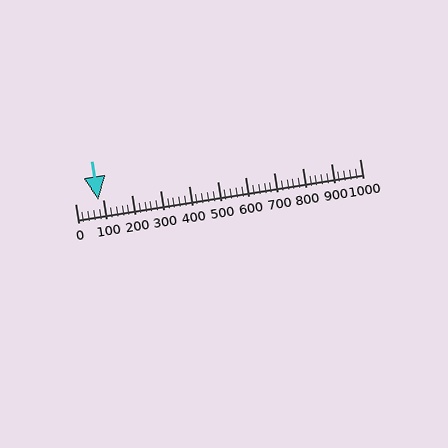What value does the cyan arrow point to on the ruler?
The cyan arrow points to approximately 80.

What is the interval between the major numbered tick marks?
The major tick marks are spaced 100 units apart.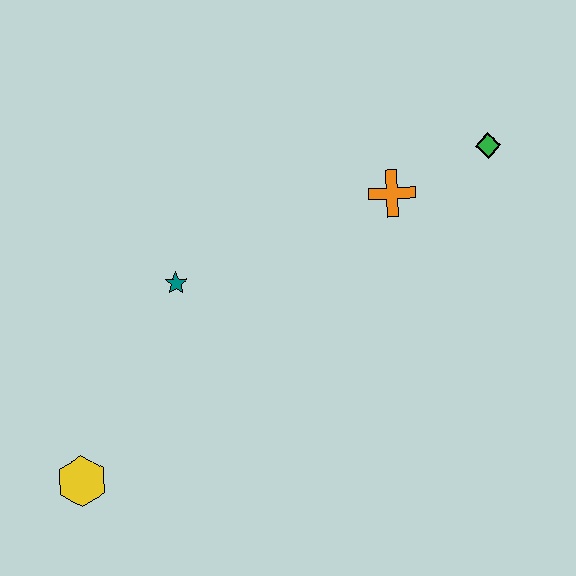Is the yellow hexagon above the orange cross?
No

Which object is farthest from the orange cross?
The yellow hexagon is farthest from the orange cross.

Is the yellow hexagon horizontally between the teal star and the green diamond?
No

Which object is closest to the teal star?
The yellow hexagon is closest to the teal star.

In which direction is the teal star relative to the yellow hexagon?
The teal star is above the yellow hexagon.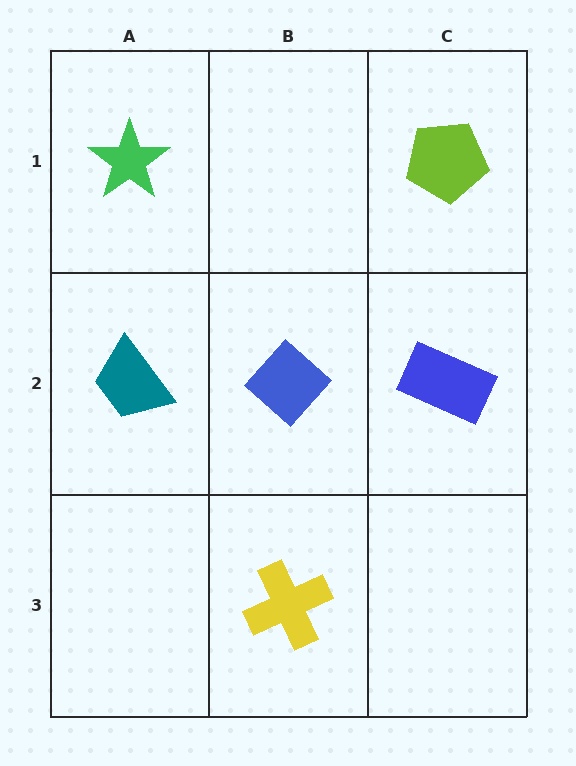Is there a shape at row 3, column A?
No, that cell is empty.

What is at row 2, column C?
A blue rectangle.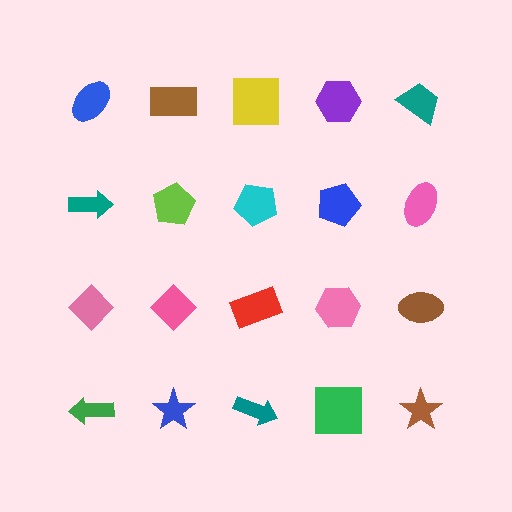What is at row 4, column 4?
A green square.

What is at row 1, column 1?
A blue ellipse.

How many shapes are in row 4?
5 shapes.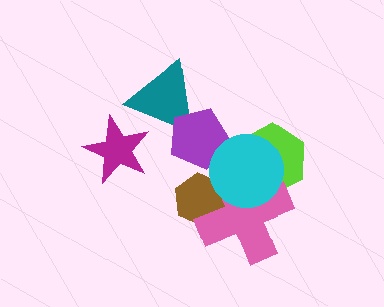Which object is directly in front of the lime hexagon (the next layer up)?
The pink cross is directly in front of the lime hexagon.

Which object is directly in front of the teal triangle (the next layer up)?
The magenta star is directly in front of the teal triangle.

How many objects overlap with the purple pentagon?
2 objects overlap with the purple pentagon.